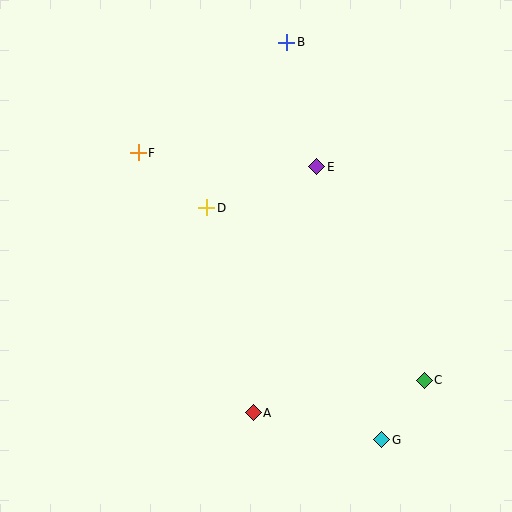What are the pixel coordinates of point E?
Point E is at (317, 167).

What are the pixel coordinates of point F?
Point F is at (138, 153).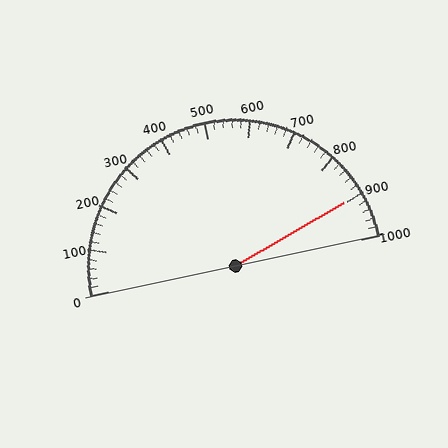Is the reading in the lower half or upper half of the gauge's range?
The reading is in the upper half of the range (0 to 1000).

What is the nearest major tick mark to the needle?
The nearest major tick mark is 900.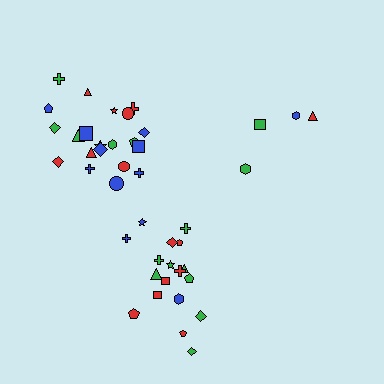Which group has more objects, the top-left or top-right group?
The top-left group.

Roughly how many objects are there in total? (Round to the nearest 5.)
Roughly 45 objects in total.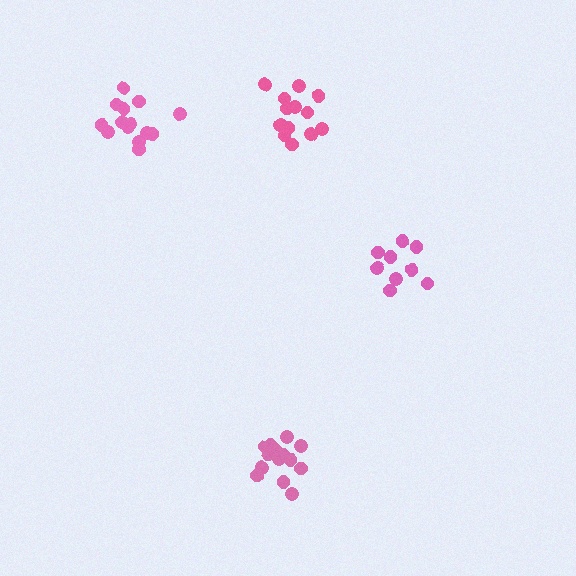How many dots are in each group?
Group 1: 14 dots, Group 2: 9 dots, Group 3: 13 dots, Group 4: 14 dots (50 total).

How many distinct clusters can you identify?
There are 4 distinct clusters.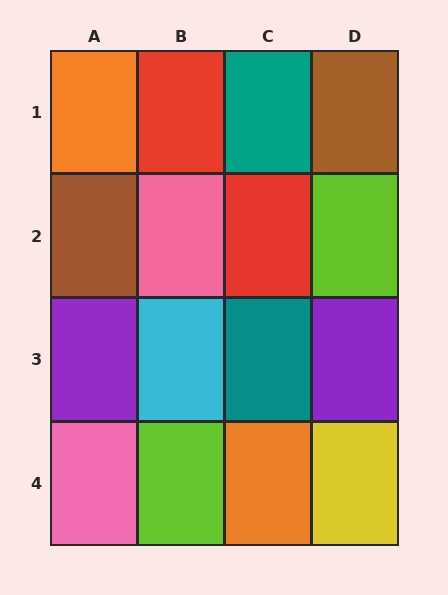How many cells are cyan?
1 cell is cyan.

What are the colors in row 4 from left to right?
Pink, lime, orange, yellow.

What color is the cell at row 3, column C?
Teal.